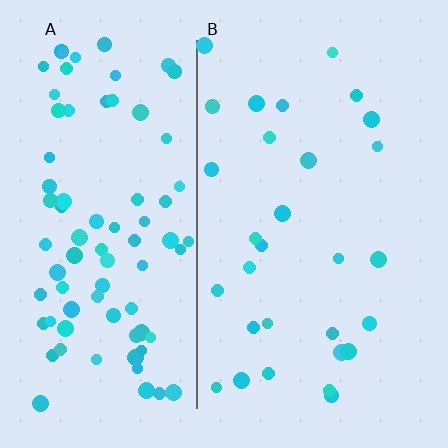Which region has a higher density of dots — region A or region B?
A (the left).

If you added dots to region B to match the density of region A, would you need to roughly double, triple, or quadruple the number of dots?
Approximately triple.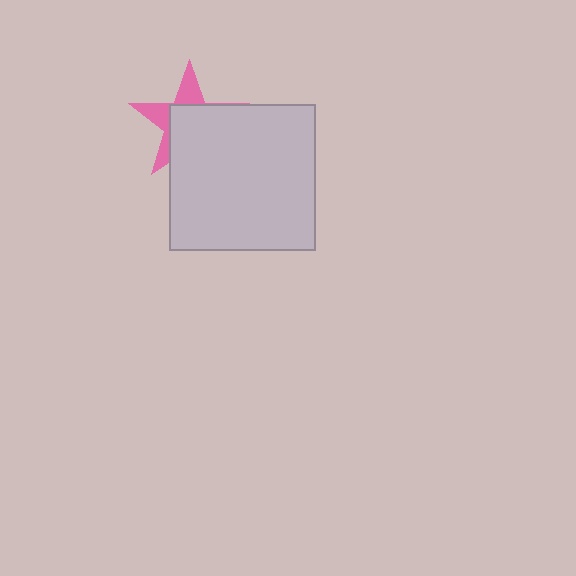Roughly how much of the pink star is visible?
A small part of it is visible (roughly 37%).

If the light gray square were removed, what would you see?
You would see the complete pink star.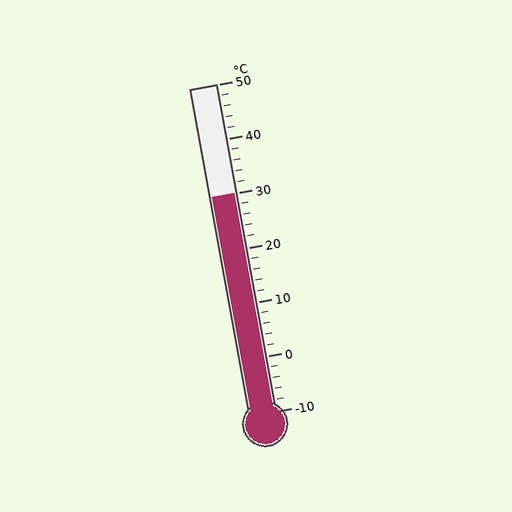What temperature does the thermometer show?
The thermometer shows approximately 30°C.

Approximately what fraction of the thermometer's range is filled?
The thermometer is filled to approximately 65% of its range.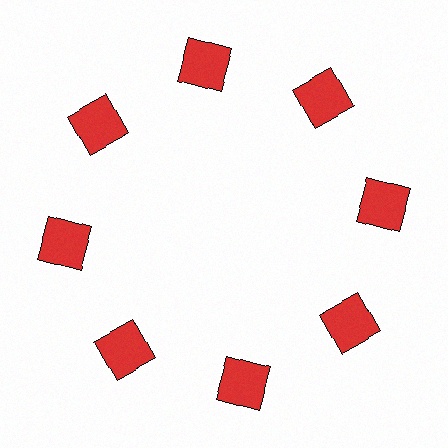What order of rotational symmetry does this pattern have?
This pattern has 8-fold rotational symmetry.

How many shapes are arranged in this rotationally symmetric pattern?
There are 8 shapes, arranged in 8 groups of 1.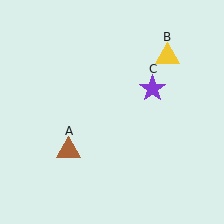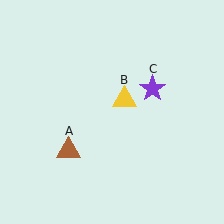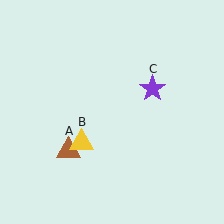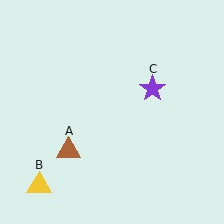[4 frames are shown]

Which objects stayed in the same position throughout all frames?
Brown triangle (object A) and purple star (object C) remained stationary.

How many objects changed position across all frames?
1 object changed position: yellow triangle (object B).